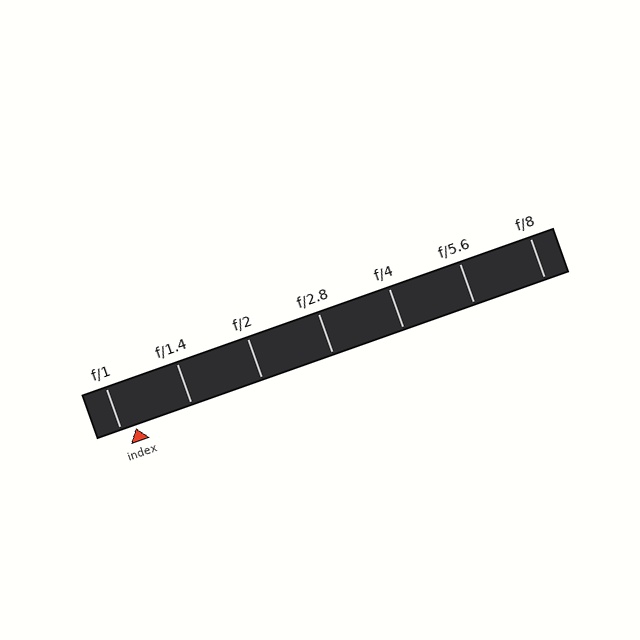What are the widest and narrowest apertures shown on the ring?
The widest aperture shown is f/1 and the narrowest is f/8.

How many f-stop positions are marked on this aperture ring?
There are 7 f-stop positions marked.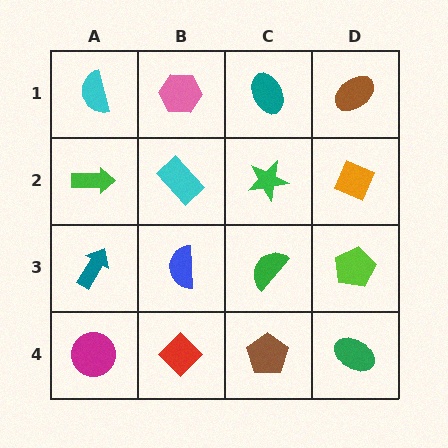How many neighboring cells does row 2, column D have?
3.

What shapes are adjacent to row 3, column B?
A cyan rectangle (row 2, column B), a red diamond (row 4, column B), a teal arrow (row 3, column A), a green semicircle (row 3, column C).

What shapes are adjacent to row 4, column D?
A lime pentagon (row 3, column D), a brown pentagon (row 4, column C).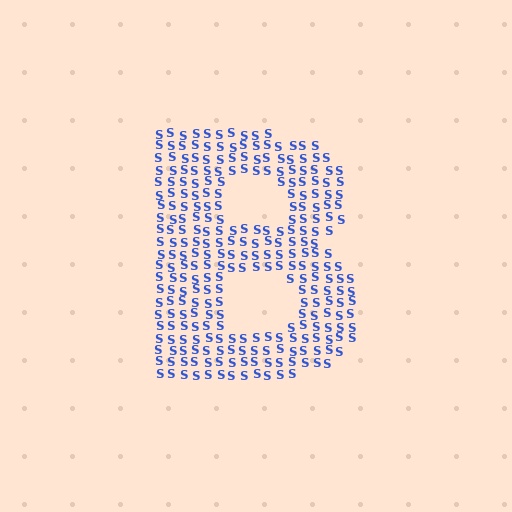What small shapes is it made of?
It is made of small letter S's.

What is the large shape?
The large shape is the letter B.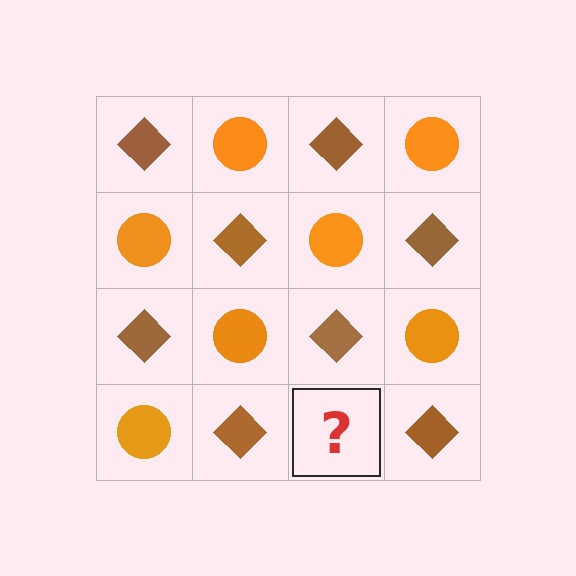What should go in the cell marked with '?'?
The missing cell should contain an orange circle.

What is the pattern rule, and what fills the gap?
The rule is that it alternates brown diamond and orange circle in a checkerboard pattern. The gap should be filled with an orange circle.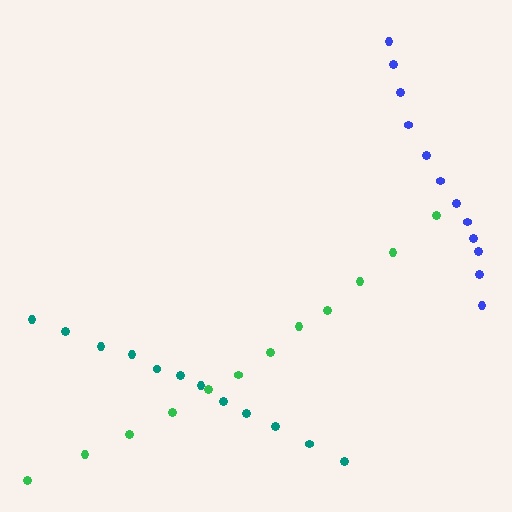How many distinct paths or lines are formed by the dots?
There are 3 distinct paths.